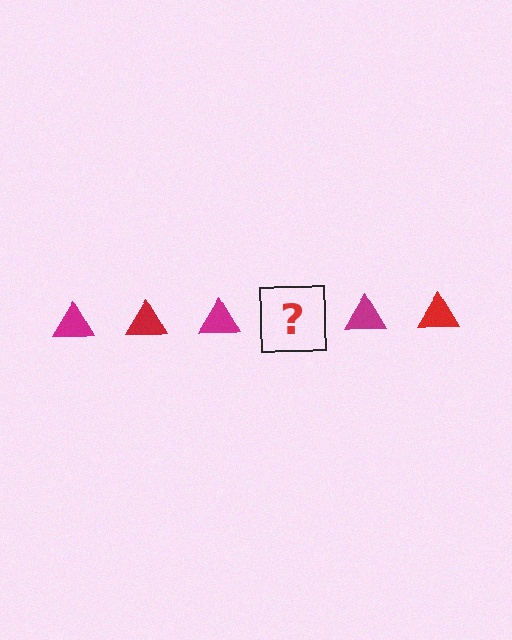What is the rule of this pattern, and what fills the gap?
The rule is that the pattern cycles through magenta, red triangles. The gap should be filled with a red triangle.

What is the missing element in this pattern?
The missing element is a red triangle.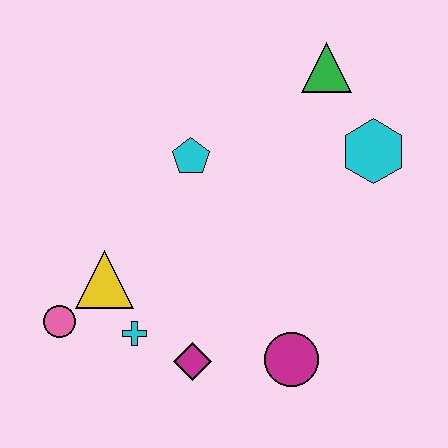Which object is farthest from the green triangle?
The pink circle is farthest from the green triangle.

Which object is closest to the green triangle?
The cyan hexagon is closest to the green triangle.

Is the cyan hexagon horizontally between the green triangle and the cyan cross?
No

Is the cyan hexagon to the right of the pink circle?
Yes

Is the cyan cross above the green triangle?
No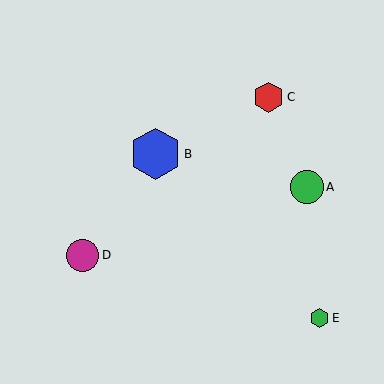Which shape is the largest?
The blue hexagon (labeled B) is the largest.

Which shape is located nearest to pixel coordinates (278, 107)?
The red hexagon (labeled C) at (269, 97) is nearest to that location.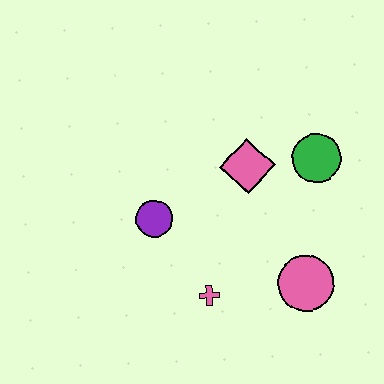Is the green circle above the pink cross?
Yes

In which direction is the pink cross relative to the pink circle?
The pink cross is to the left of the pink circle.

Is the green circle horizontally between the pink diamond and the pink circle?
No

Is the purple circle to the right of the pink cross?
No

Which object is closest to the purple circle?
The pink cross is closest to the purple circle.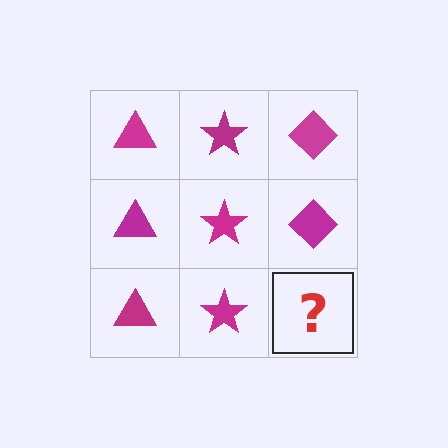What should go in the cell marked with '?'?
The missing cell should contain a magenta diamond.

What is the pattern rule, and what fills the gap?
The rule is that each column has a consistent shape. The gap should be filled with a magenta diamond.